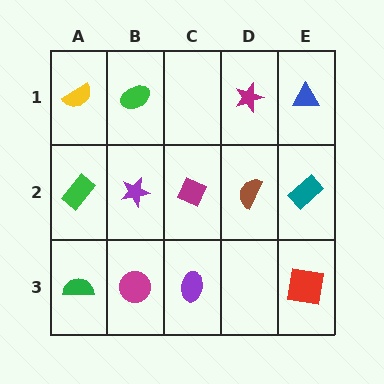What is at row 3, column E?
A red square.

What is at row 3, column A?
A green semicircle.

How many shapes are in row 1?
4 shapes.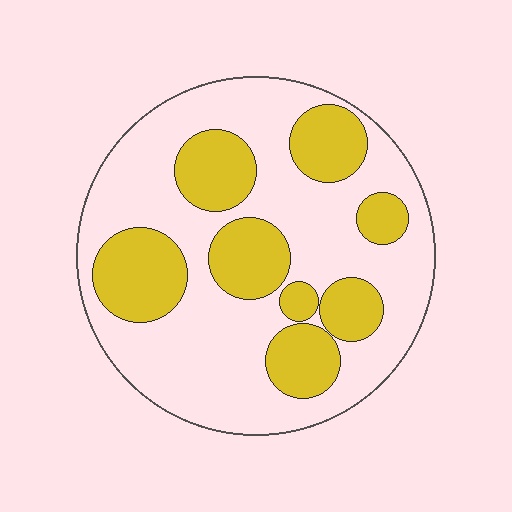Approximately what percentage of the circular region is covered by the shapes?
Approximately 35%.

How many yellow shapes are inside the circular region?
8.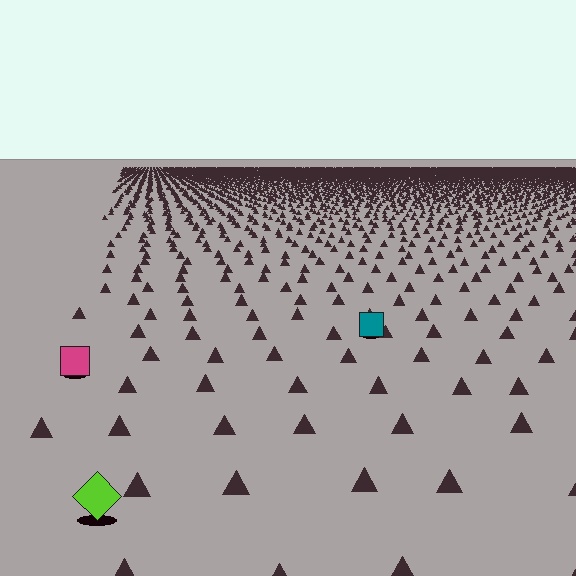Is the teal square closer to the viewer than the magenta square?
No. The magenta square is closer — you can tell from the texture gradient: the ground texture is coarser near it.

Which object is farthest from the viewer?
The teal square is farthest from the viewer. It appears smaller and the ground texture around it is denser.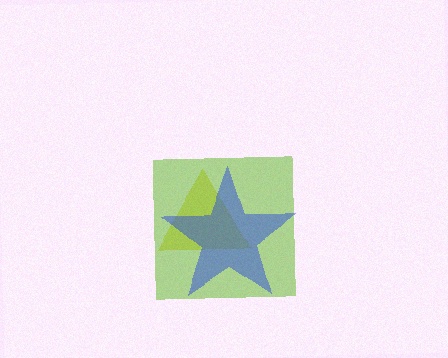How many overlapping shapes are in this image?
There are 3 overlapping shapes in the image.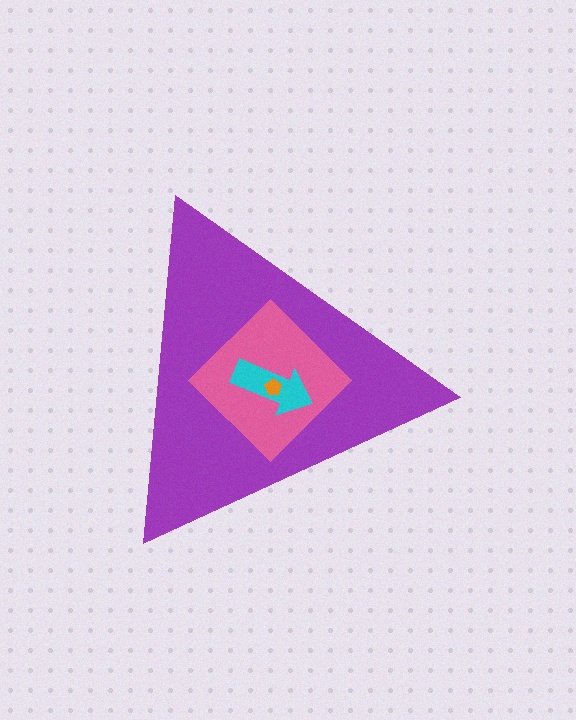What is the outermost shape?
The purple triangle.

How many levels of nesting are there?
4.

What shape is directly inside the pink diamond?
The cyan arrow.